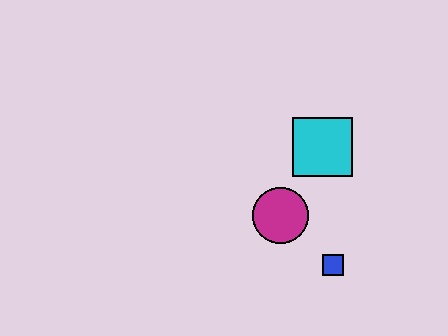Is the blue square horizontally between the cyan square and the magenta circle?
No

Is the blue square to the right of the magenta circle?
Yes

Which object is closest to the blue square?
The magenta circle is closest to the blue square.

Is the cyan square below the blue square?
No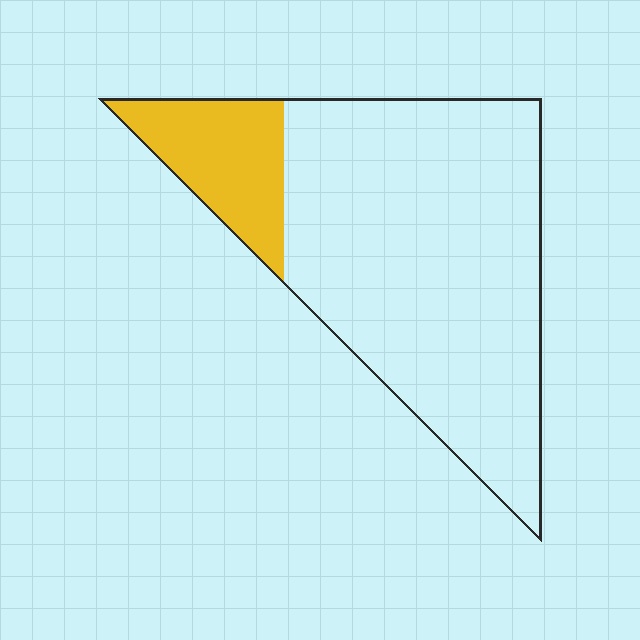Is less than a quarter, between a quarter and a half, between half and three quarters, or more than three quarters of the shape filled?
Less than a quarter.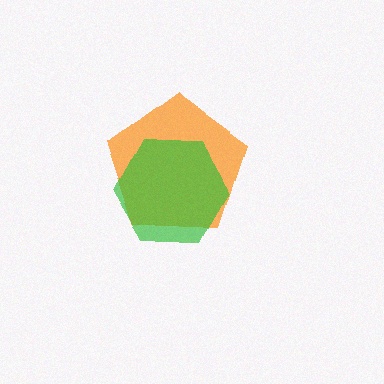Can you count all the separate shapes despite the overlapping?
Yes, there are 2 separate shapes.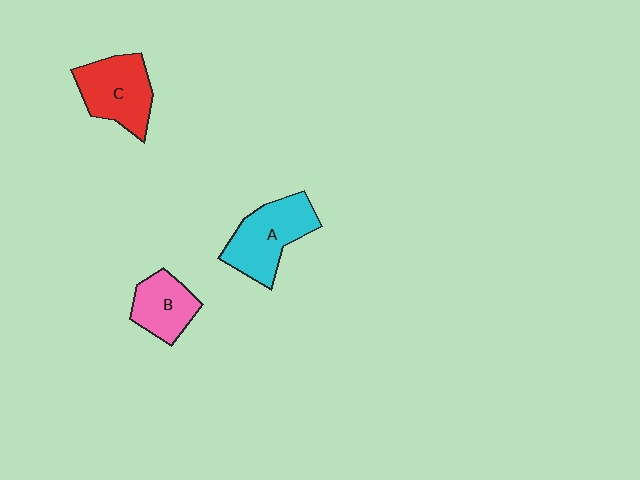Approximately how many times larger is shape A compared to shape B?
Approximately 1.5 times.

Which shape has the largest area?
Shape A (cyan).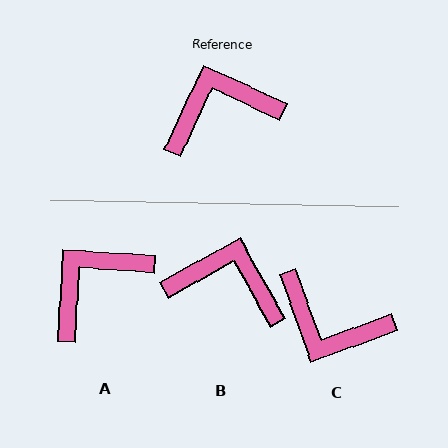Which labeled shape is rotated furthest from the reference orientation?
C, about 135 degrees away.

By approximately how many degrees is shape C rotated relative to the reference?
Approximately 135 degrees counter-clockwise.